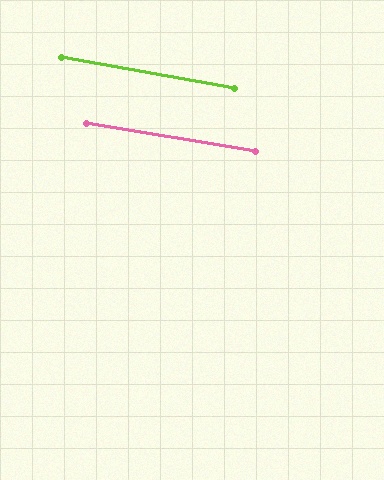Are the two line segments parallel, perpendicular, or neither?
Parallel — their directions differ by only 0.8°.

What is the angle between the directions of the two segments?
Approximately 1 degree.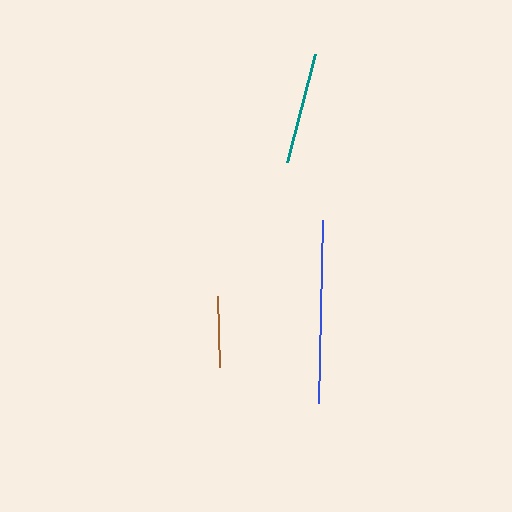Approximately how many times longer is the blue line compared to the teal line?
The blue line is approximately 1.6 times the length of the teal line.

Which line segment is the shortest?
The brown line is the shortest at approximately 71 pixels.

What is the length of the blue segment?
The blue segment is approximately 182 pixels long.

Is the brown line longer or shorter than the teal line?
The teal line is longer than the brown line.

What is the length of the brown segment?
The brown segment is approximately 71 pixels long.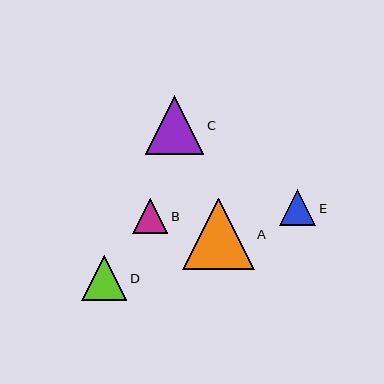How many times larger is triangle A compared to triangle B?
Triangle A is approximately 2.1 times the size of triangle B.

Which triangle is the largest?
Triangle A is the largest with a size of approximately 72 pixels.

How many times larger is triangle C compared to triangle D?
Triangle C is approximately 1.3 times the size of triangle D.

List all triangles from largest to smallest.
From largest to smallest: A, C, D, E, B.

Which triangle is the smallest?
Triangle B is the smallest with a size of approximately 35 pixels.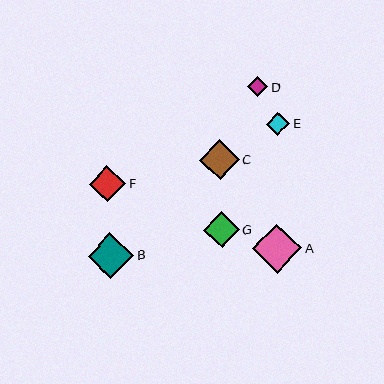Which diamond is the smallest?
Diamond D is the smallest with a size of approximately 21 pixels.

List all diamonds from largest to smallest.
From largest to smallest: A, B, C, F, G, E, D.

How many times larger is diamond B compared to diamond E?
Diamond B is approximately 2.0 times the size of diamond E.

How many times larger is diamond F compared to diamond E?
Diamond F is approximately 1.5 times the size of diamond E.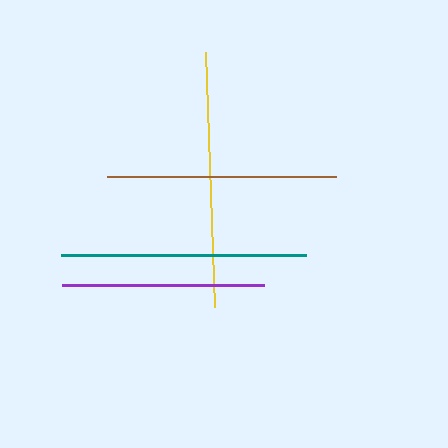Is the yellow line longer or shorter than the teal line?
The yellow line is longer than the teal line.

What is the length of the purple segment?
The purple segment is approximately 202 pixels long.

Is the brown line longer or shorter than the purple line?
The brown line is longer than the purple line.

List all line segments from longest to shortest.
From longest to shortest: yellow, teal, brown, purple.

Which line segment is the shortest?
The purple line is the shortest at approximately 202 pixels.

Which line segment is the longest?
The yellow line is the longest at approximately 255 pixels.